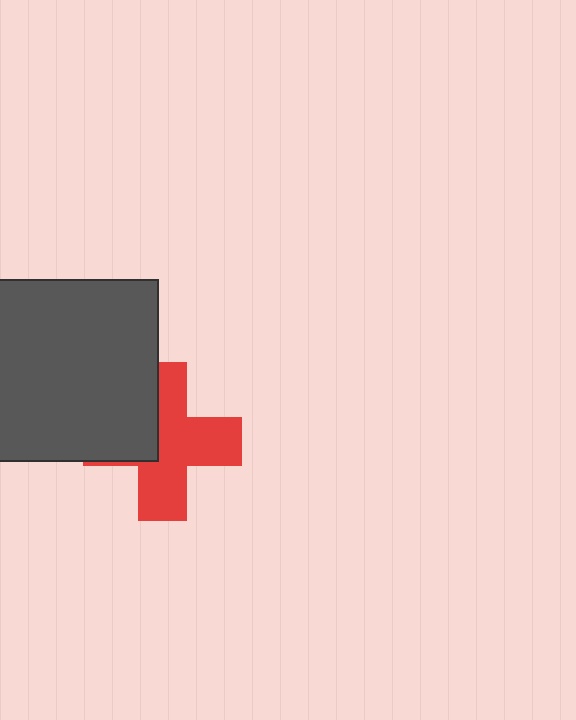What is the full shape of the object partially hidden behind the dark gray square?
The partially hidden object is a red cross.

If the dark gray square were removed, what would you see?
You would see the complete red cross.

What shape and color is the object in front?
The object in front is a dark gray square.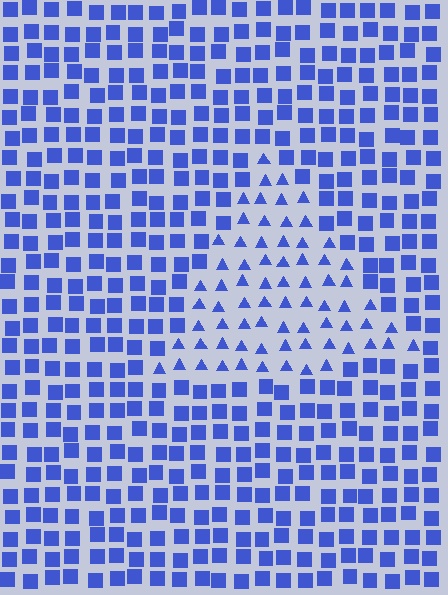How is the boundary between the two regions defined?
The boundary is defined by a change in element shape: triangles inside vs. squares outside. All elements share the same color and spacing.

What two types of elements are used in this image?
The image uses triangles inside the triangle region and squares outside it.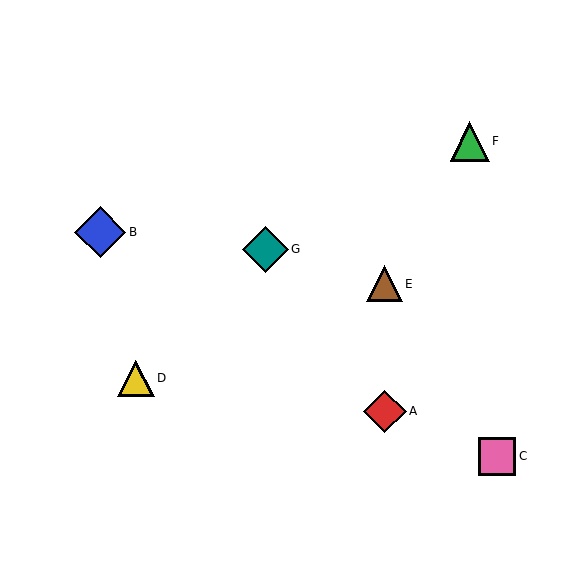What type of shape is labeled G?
Shape G is a teal diamond.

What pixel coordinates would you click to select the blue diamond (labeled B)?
Click at (100, 232) to select the blue diamond B.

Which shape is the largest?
The blue diamond (labeled B) is the largest.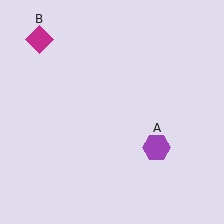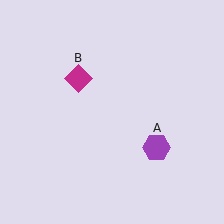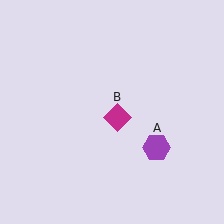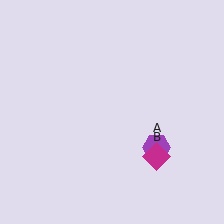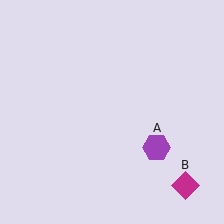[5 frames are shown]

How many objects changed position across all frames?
1 object changed position: magenta diamond (object B).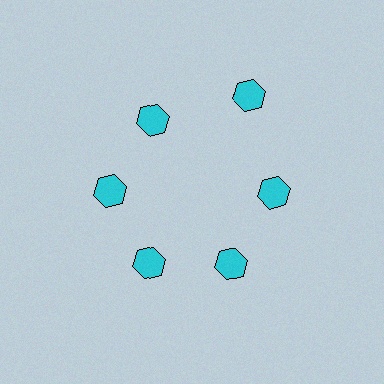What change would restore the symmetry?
The symmetry would be restored by moving it inward, back onto the ring so that all 6 hexagons sit at equal angles and equal distance from the center.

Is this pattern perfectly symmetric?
No. The 6 cyan hexagons are arranged in a ring, but one element near the 1 o'clock position is pushed outward from the center, breaking the 6-fold rotational symmetry.